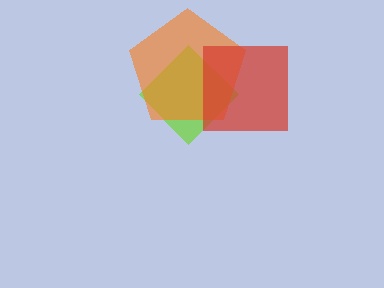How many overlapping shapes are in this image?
There are 3 overlapping shapes in the image.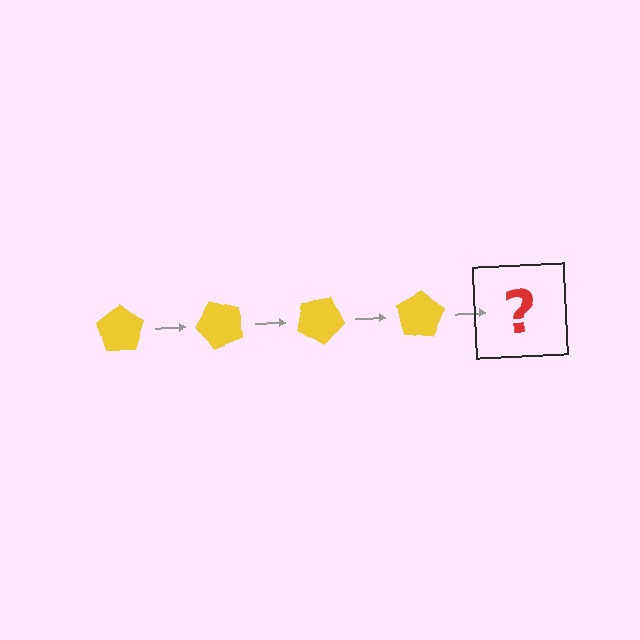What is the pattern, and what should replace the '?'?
The pattern is that the pentagon rotates 50 degrees each step. The '?' should be a yellow pentagon rotated 200 degrees.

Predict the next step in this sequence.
The next step is a yellow pentagon rotated 200 degrees.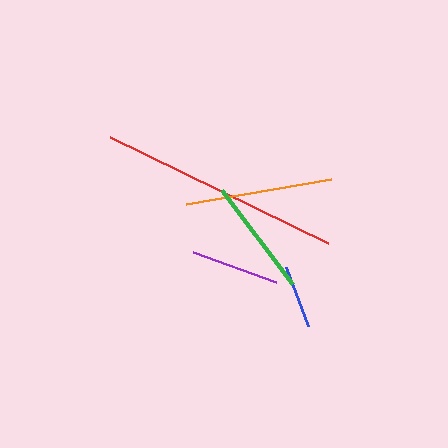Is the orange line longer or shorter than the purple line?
The orange line is longer than the purple line.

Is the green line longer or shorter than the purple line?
The green line is longer than the purple line.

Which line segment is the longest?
The red line is the longest at approximately 242 pixels.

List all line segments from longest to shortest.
From longest to shortest: red, orange, green, purple, blue.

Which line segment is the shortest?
The blue line is the shortest at approximately 62 pixels.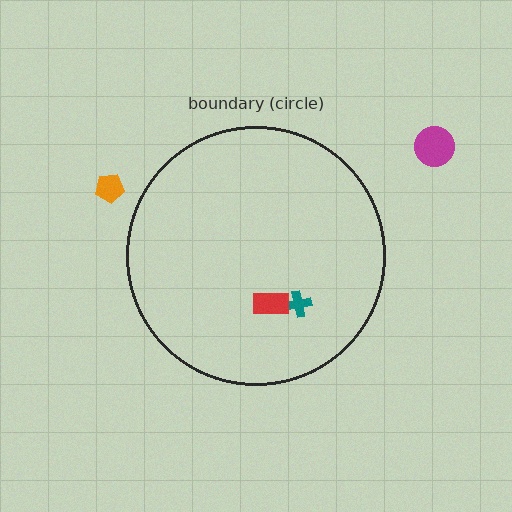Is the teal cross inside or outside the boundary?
Inside.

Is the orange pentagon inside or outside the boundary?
Outside.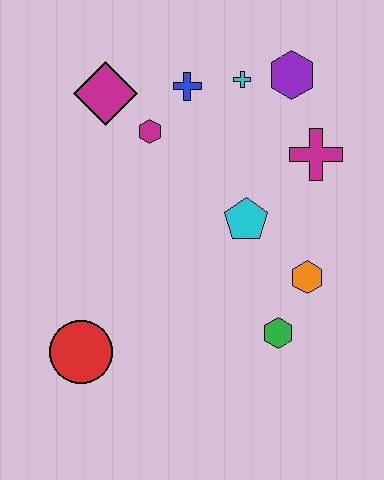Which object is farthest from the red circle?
The purple hexagon is farthest from the red circle.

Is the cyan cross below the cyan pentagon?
No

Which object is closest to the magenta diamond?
The magenta hexagon is closest to the magenta diamond.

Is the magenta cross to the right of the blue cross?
Yes